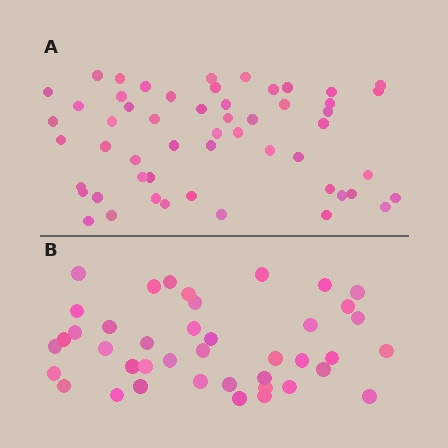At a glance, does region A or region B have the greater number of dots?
Region A (the top region) has more dots.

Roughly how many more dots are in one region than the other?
Region A has approximately 15 more dots than region B.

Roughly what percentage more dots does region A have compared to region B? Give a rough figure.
About 30% more.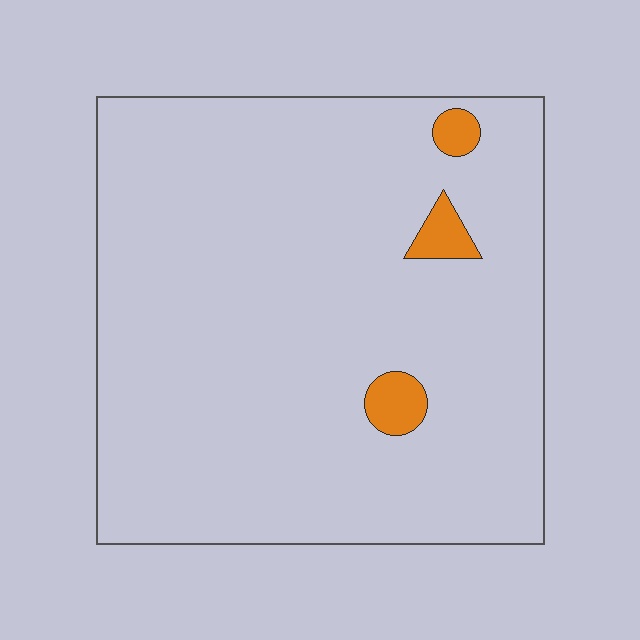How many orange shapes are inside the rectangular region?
3.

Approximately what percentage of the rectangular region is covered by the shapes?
Approximately 5%.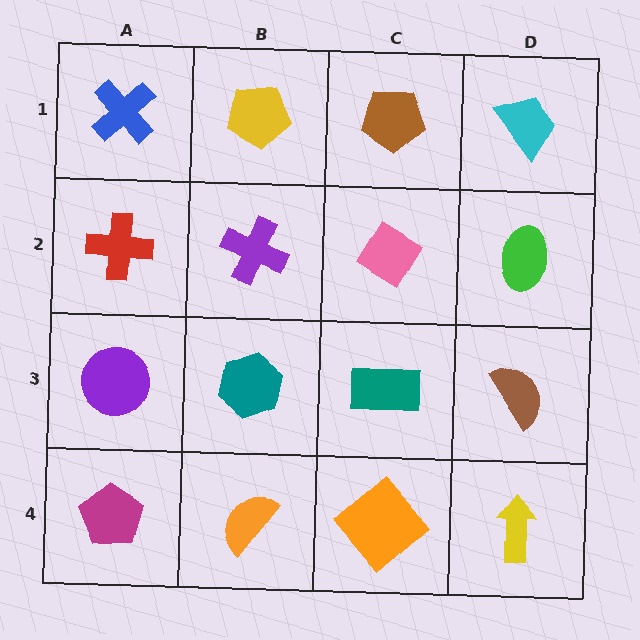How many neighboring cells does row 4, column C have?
3.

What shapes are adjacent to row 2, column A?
A blue cross (row 1, column A), a purple circle (row 3, column A), a purple cross (row 2, column B).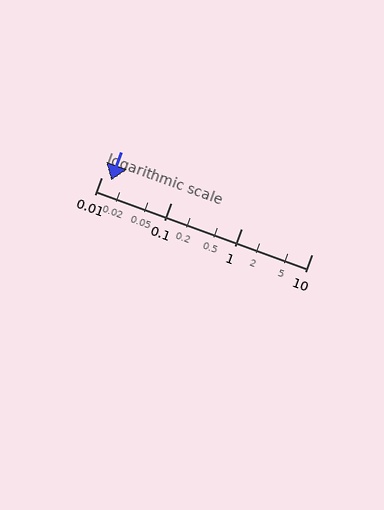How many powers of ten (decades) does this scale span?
The scale spans 3 decades, from 0.01 to 10.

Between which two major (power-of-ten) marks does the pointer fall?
The pointer is between 0.01 and 0.1.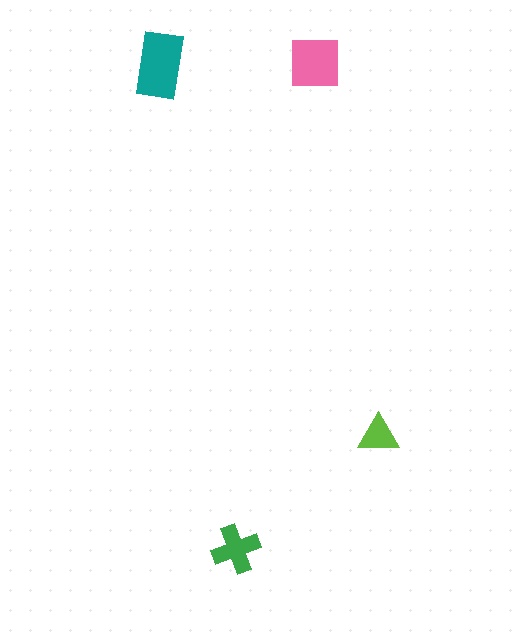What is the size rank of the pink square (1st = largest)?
2nd.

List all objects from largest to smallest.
The teal rectangle, the pink square, the green cross, the lime triangle.